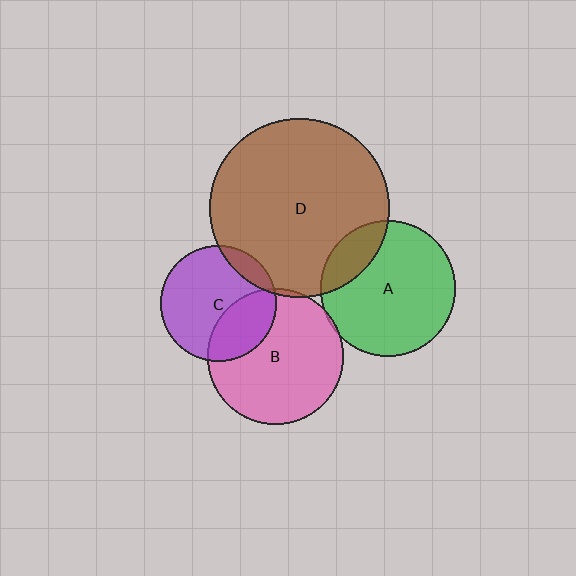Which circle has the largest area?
Circle D (brown).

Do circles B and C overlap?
Yes.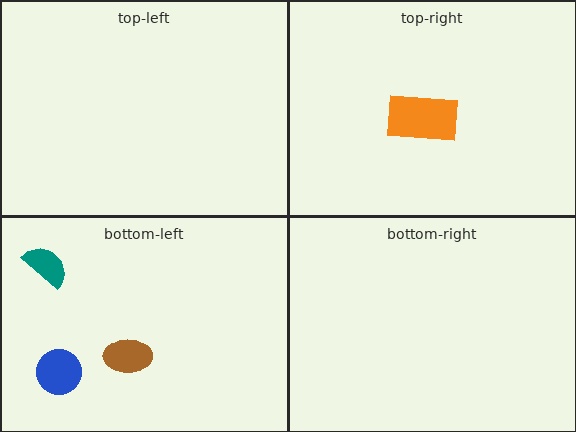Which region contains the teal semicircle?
The bottom-left region.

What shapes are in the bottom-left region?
The brown ellipse, the blue circle, the teal semicircle.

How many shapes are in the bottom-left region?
3.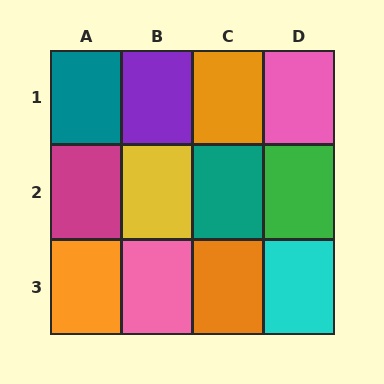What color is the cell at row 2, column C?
Teal.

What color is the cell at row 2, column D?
Green.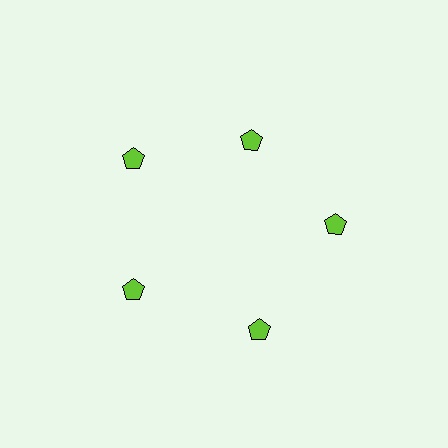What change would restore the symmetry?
The symmetry would be restored by moving it outward, back onto the ring so that all 5 pentagons sit at equal angles and equal distance from the center.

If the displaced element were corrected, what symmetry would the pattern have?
It would have 5-fold rotational symmetry — the pattern would map onto itself every 72 degrees.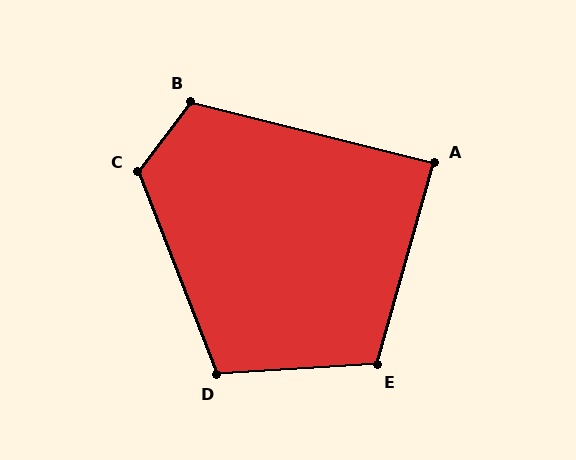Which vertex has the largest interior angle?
C, at approximately 122 degrees.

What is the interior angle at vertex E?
Approximately 109 degrees (obtuse).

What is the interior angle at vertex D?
Approximately 108 degrees (obtuse).